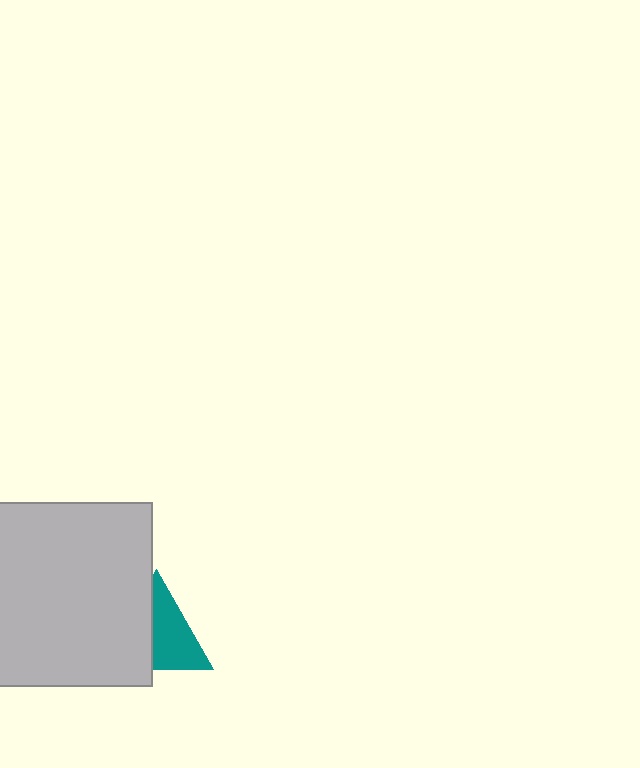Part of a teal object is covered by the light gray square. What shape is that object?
It is a triangle.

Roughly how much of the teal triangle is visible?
About half of it is visible (roughly 55%).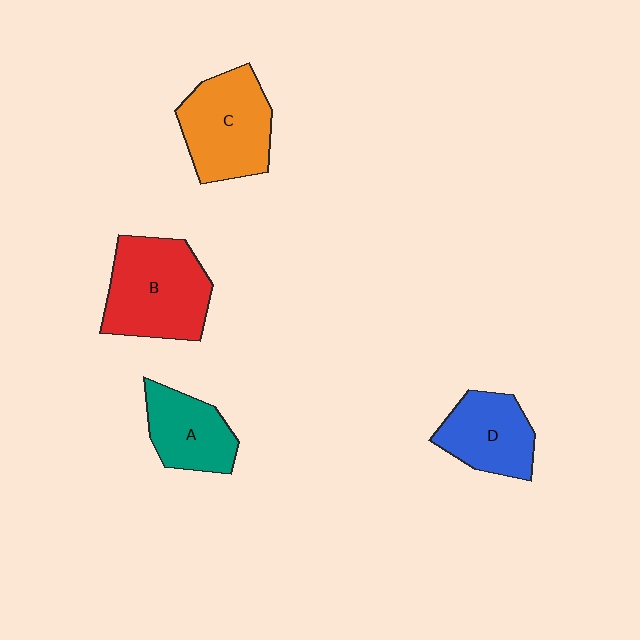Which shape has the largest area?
Shape B (red).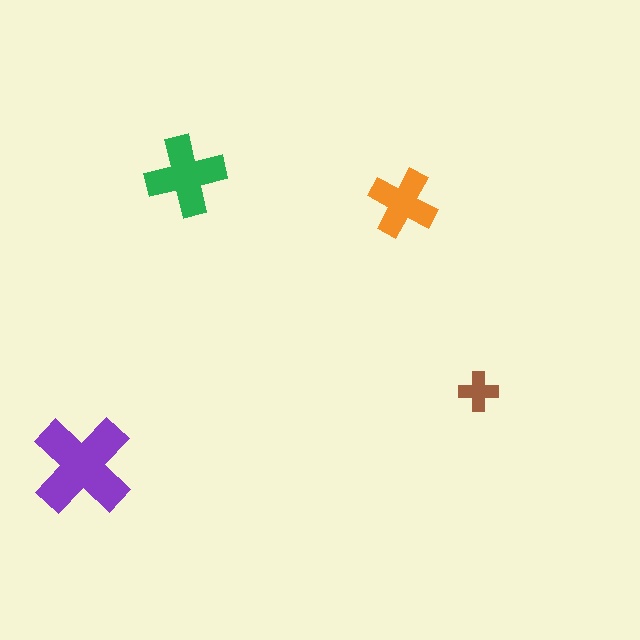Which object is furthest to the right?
The brown cross is rightmost.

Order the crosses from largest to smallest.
the purple one, the green one, the orange one, the brown one.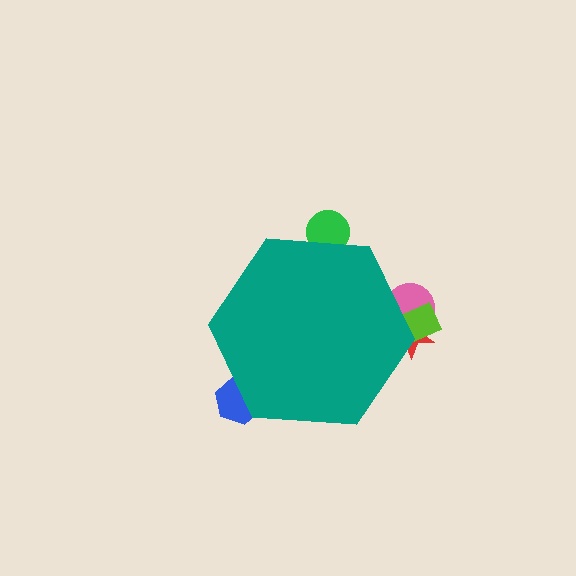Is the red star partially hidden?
Yes, the red star is partially hidden behind the teal hexagon.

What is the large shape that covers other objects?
A teal hexagon.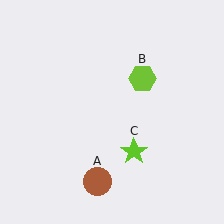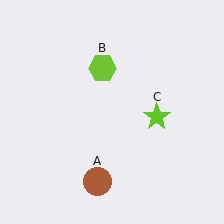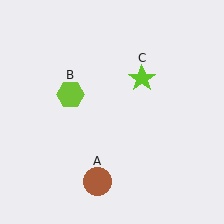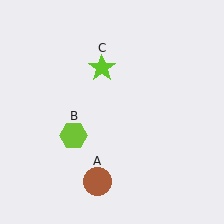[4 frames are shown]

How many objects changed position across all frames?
2 objects changed position: lime hexagon (object B), lime star (object C).